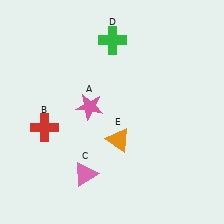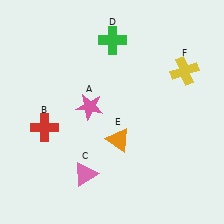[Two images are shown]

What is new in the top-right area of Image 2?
A yellow cross (F) was added in the top-right area of Image 2.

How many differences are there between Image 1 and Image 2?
There is 1 difference between the two images.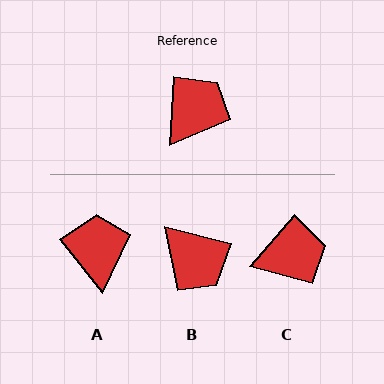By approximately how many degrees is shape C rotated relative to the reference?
Approximately 37 degrees clockwise.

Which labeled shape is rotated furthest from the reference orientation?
B, about 101 degrees away.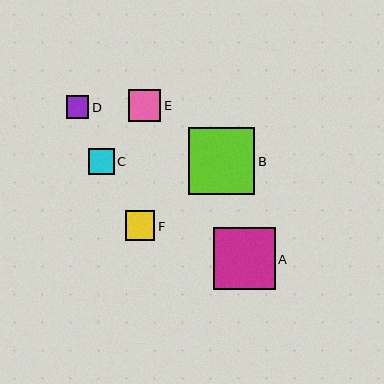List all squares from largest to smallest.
From largest to smallest: B, A, E, F, C, D.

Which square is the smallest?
Square D is the smallest with a size of approximately 22 pixels.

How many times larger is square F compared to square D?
Square F is approximately 1.3 times the size of square D.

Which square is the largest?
Square B is the largest with a size of approximately 66 pixels.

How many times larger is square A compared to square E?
Square A is approximately 1.9 times the size of square E.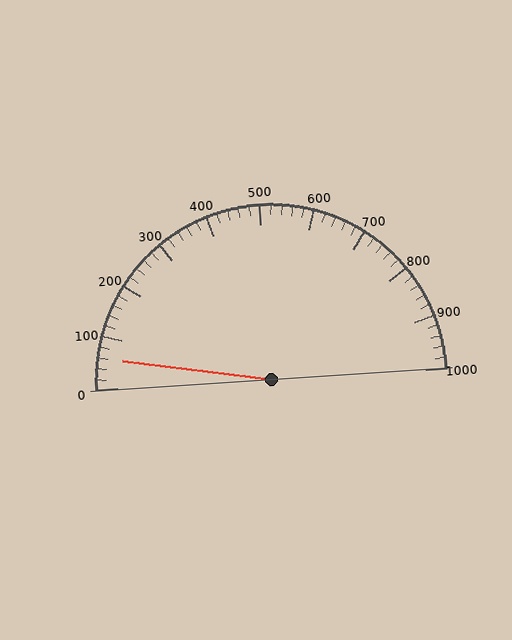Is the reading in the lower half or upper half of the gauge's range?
The reading is in the lower half of the range (0 to 1000).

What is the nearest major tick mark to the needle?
The nearest major tick mark is 100.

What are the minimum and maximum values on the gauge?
The gauge ranges from 0 to 1000.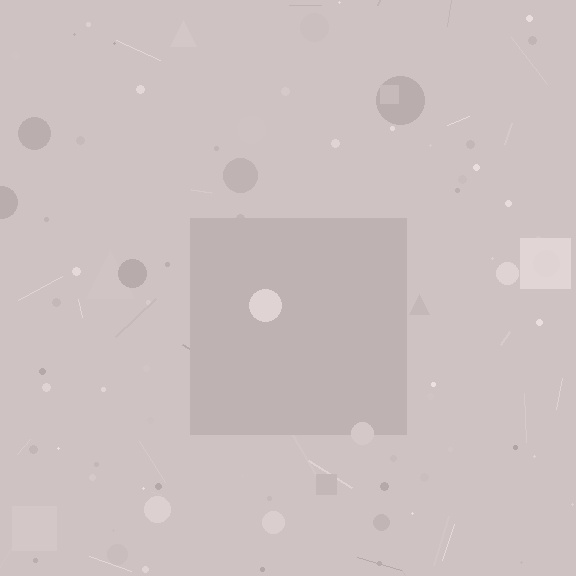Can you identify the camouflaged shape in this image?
The camouflaged shape is a square.